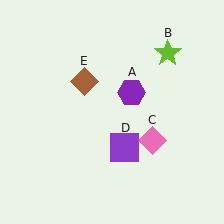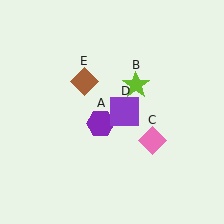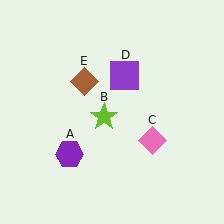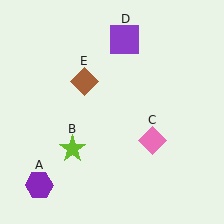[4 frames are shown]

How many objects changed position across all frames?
3 objects changed position: purple hexagon (object A), lime star (object B), purple square (object D).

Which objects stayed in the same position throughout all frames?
Pink diamond (object C) and brown diamond (object E) remained stationary.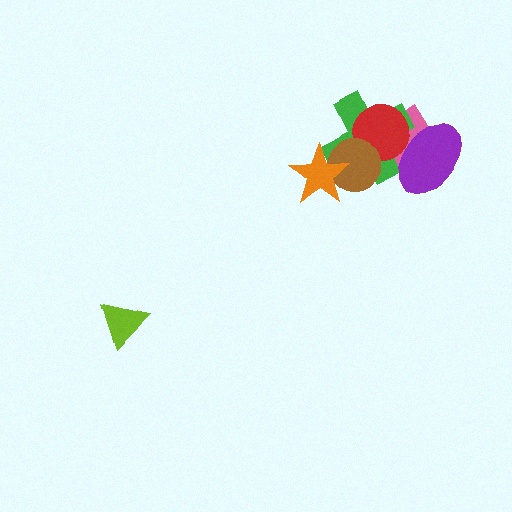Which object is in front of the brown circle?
The orange star is in front of the brown circle.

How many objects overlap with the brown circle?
3 objects overlap with the brown circle.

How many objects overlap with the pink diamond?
3 objects overlap with the pink diamond.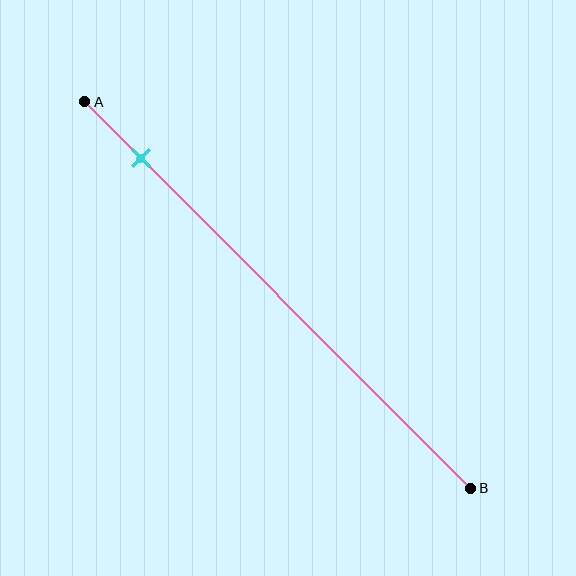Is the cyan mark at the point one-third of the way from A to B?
No, the mark is at about 15% from A, not at the 33% one-third point.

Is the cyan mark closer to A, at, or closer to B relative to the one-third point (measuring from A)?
The cyan mark is closer to point A than the one-third point of segment AB.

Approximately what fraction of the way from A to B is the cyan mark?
The cyan mark is approximately 15% of the way from A to B.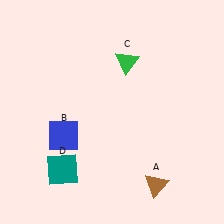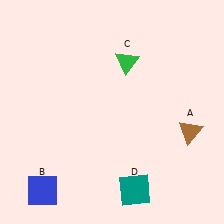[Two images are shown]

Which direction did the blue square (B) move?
The blue square (B) moved down.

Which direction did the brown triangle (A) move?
The brown triangle (A) moved up.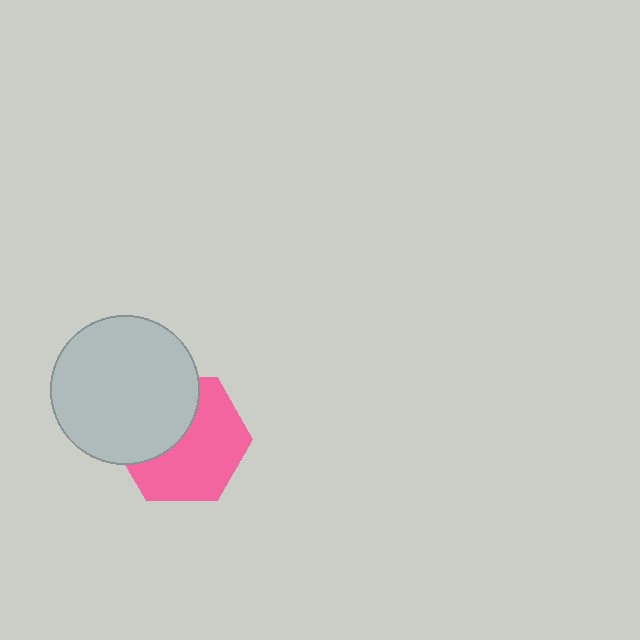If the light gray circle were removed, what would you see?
You would see the complete pink hexagon.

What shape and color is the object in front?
The object in front is a light gray circle.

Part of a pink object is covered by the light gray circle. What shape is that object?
It is a hexagon.